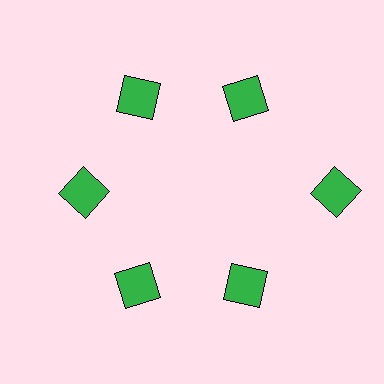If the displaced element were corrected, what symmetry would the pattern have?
It would have 6-fold rotational symmetry — the pattern would map onto itself every 60 degrees.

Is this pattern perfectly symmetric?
No. The 6 green squares are arranged in a ring, but one element near the 3 o'clock position is pushed outward from the center, breaking the 6-fold rotational symmetry.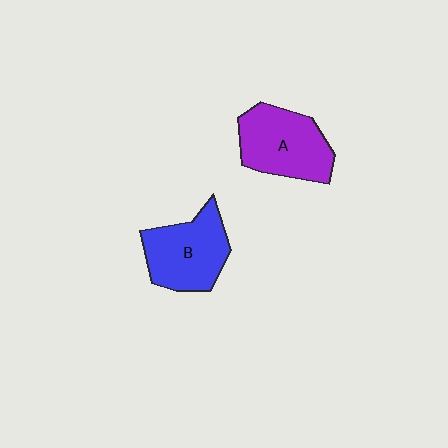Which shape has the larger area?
Shape A (purple).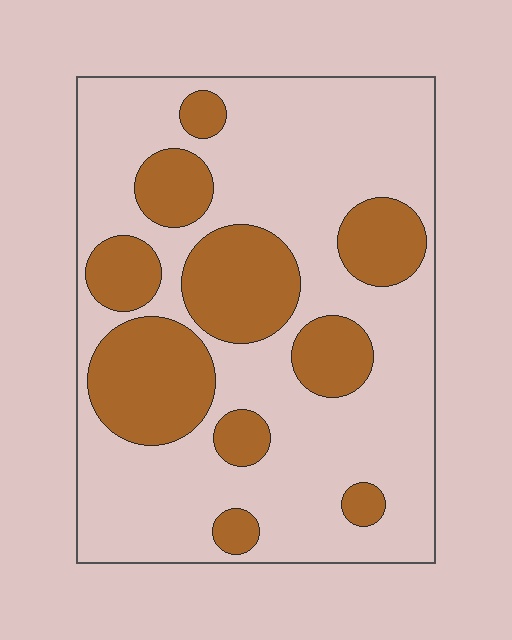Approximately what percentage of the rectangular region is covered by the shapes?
Approximately 30%.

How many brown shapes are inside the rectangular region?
10.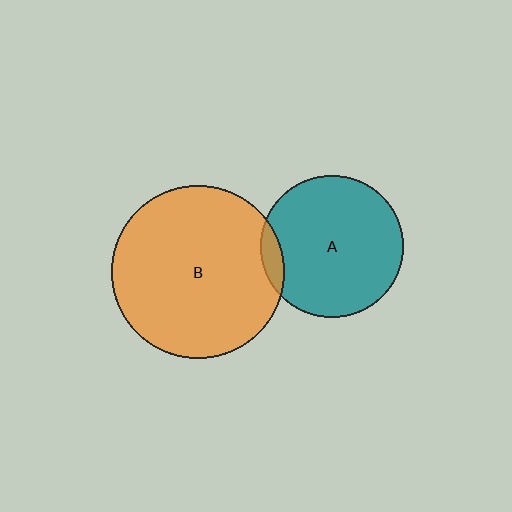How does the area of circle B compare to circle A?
Approximately 1.5 times.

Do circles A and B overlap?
Yes.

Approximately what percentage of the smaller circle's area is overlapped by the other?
Approximately 5%.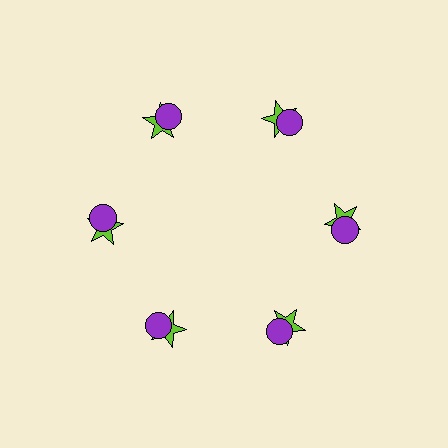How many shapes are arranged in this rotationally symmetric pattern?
There are 12 shapes, arranged in 6 groups of 2.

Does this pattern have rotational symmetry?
Yes, this pattern has 6-fold rotational symmetry. It looks the same after rotating 60 degrees around the center.